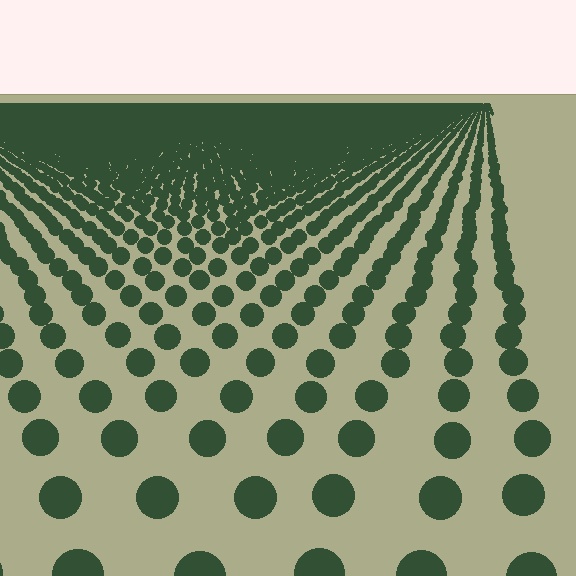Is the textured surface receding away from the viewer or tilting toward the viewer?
The surface is receding away from the viewer. Texture elements get smaller and denser toward the top.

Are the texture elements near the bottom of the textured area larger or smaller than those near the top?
Larger. Near the bottom, elements are closer to the viewer and appear at a bigger on-screen size.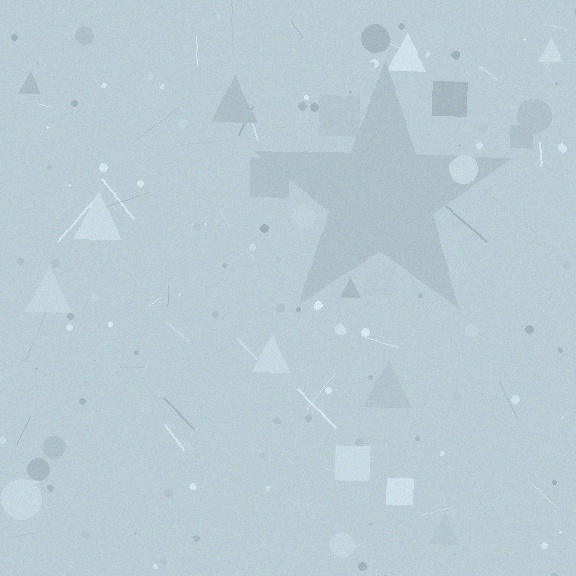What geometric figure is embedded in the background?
A star is embedded in the background.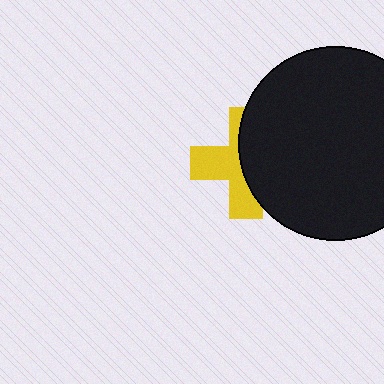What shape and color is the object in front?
The object in front is a black circle.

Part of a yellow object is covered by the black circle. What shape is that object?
It is a cross.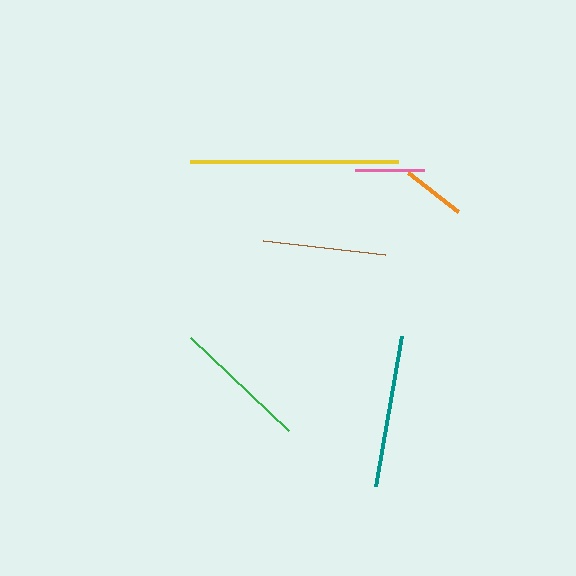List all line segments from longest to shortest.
From longest to shortest: yellow, teal, green, brown, pink, orange.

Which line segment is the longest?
The yellow line is the longest at approximately 208 pixels.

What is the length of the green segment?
The green segment is approximately 135 pixels long.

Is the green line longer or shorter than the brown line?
The green line is longer than the brown line.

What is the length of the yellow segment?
The yellow segment is approximately 208 pixels long.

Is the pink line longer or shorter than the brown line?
The brown line is longer than the pink line.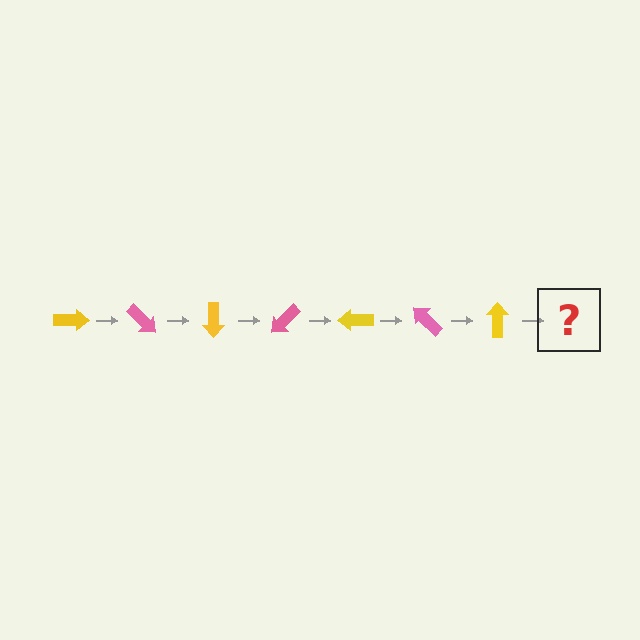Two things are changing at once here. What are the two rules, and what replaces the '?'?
The two rules are that it rotates 45 degrees each step and the color cycles through yellow and pink. The '?' should be a pink arrow, rotated 315 degrees from the start.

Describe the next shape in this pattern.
It should be a pink arrow, rotated 315 degrees from the start.